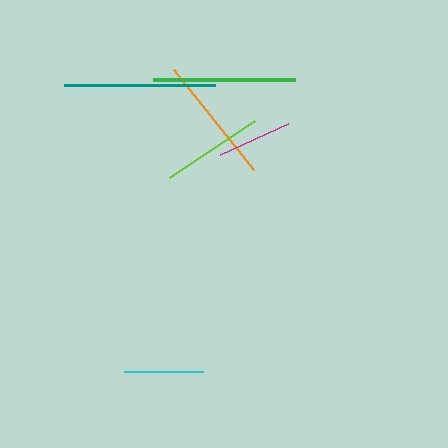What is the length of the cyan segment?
The cyan segment is approximately 79 pixels long.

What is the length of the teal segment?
The teal segment is approximately 150 pixels long.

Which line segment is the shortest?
The magenta line is the shortest at approximately 74 pixels.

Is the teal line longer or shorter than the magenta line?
The teal line is longer than the magenta line.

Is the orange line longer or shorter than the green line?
The green line is longer than the orange line.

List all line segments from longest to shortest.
From longest to shortest: teal, green, orange, lime, cyan, magenta.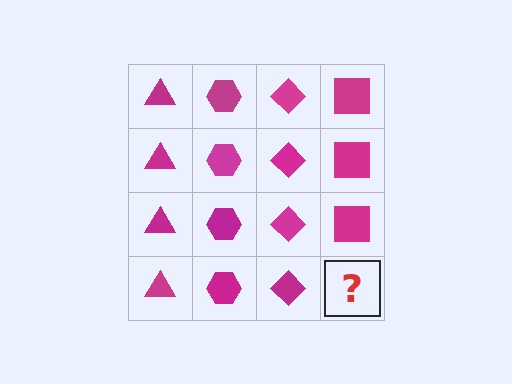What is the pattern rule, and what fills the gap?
The rule is that each column has a consistent shape. The gap should be filled with a magenta square.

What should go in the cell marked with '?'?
The missing cell should contain a magenta square.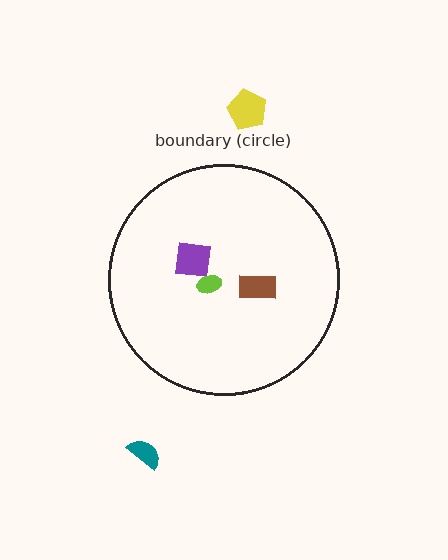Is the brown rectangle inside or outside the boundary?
Inside.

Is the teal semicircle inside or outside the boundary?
Outside.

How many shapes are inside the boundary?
3 inside, 2 outside.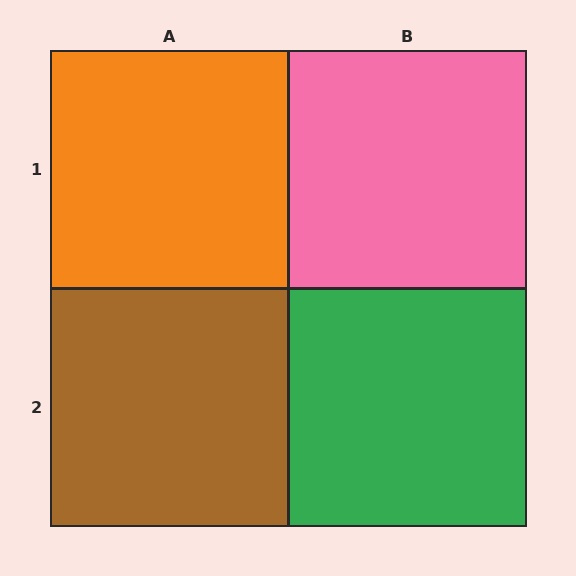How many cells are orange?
1 cell is orange.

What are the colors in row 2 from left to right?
Brown, green.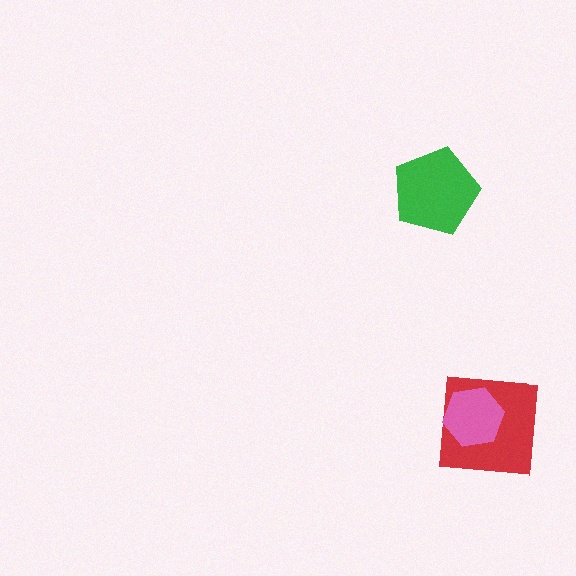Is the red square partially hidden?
Yes, it is partially covered by another shape.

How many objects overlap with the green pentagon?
0 objects overlap with the green pentagon.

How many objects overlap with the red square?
1 object overlaps with the red square.